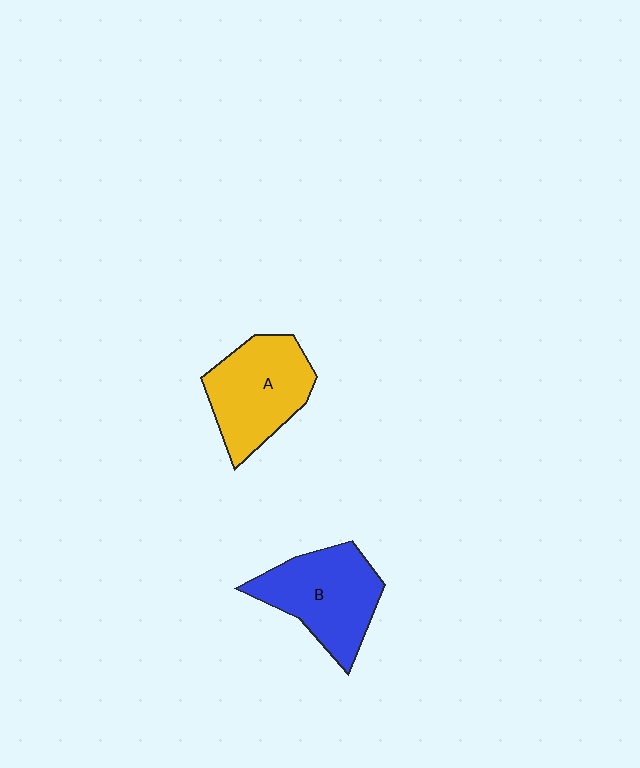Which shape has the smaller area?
Shape A (yellow).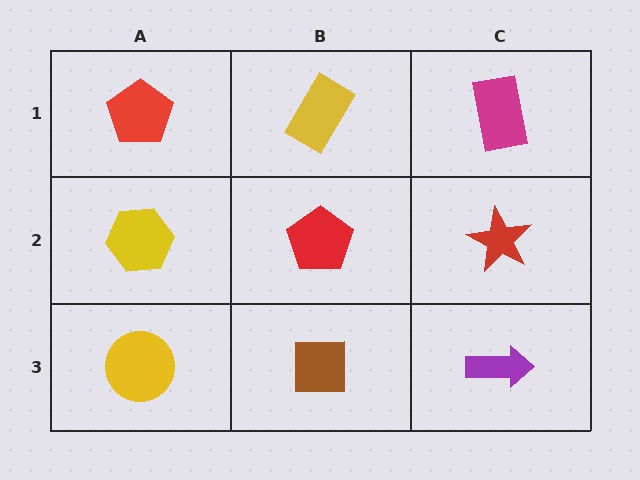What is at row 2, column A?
A yellow hexagon.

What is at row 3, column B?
A brown square.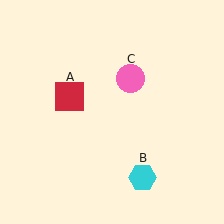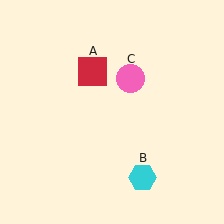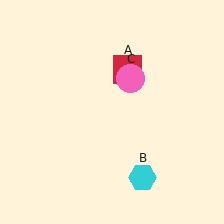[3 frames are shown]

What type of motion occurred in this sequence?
The red square (object A) rotated clockwise around the center of the scene.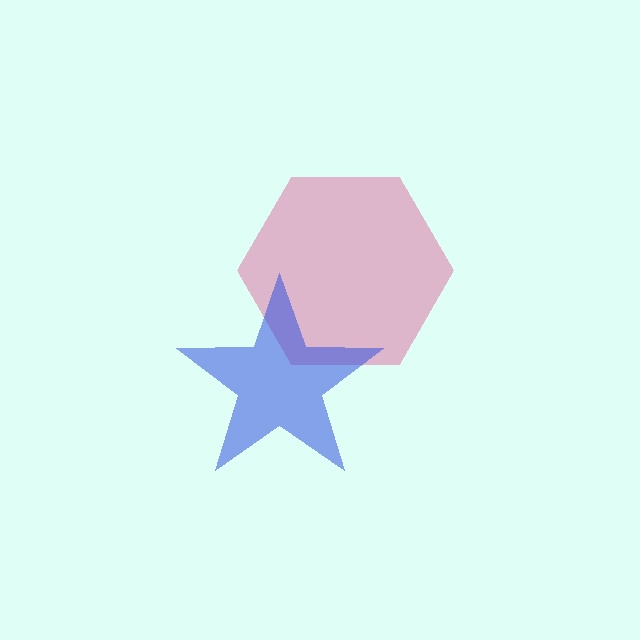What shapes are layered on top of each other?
The layered shapes are: a pink hexagon, a blue star.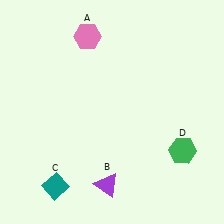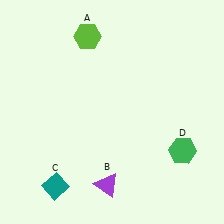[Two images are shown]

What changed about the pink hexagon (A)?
In Image 1, A is pink. In Image 2, it changed to lime.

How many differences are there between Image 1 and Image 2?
There is 1 difference between the two images.